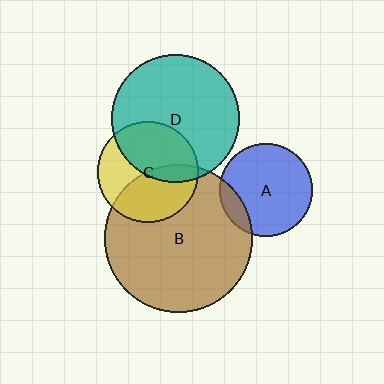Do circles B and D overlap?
Yes.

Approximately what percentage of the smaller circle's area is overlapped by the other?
Approximately 5%.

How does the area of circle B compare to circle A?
Approximately 2.5 times.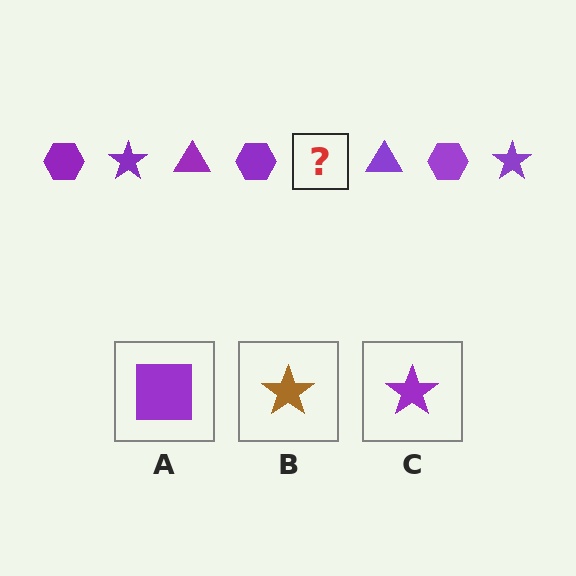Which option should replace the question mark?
Option C.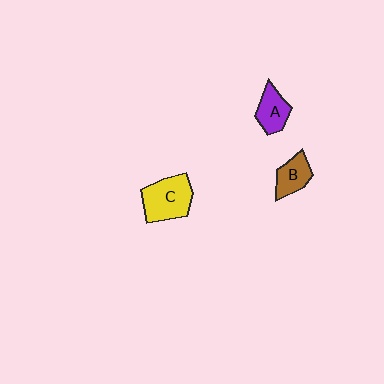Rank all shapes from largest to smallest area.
From largest to smallest: C (yellow), A (purple), B (brown).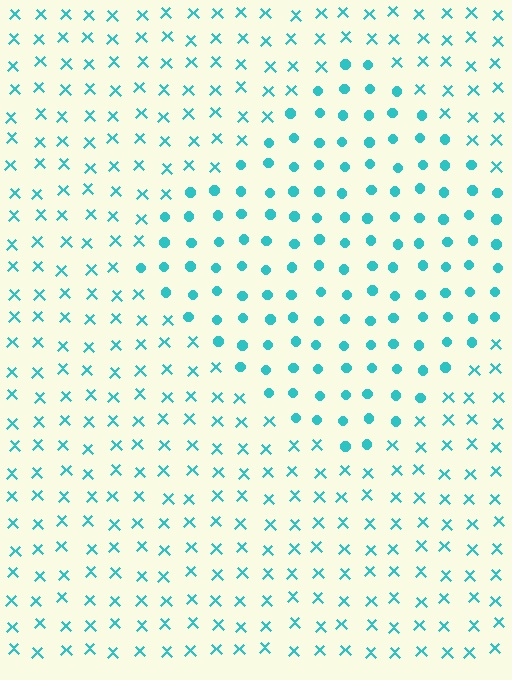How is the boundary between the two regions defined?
The boundary is defined by a change in element shape: circles inside vs. X marks outside. All elements share the same color and spacing.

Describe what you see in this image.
The image is filled with small cyan elements arranged in a uniform grid. A diamond-shaped region contains circles, while the surrounding area contains X marks. The boundary is defined purely by the change in element shape.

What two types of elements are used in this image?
The image uses circles inside the diamond region and X marks outside it.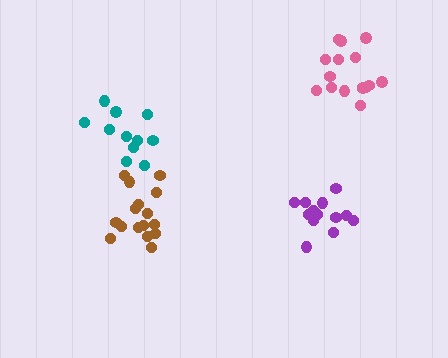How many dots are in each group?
Group 1: 16 dots, Group 2: 16 dots, Group 3: 11 dots, Group 4: 13 dots (56 total).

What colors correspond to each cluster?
The clusters are colored: brown, pink, teal, purple.